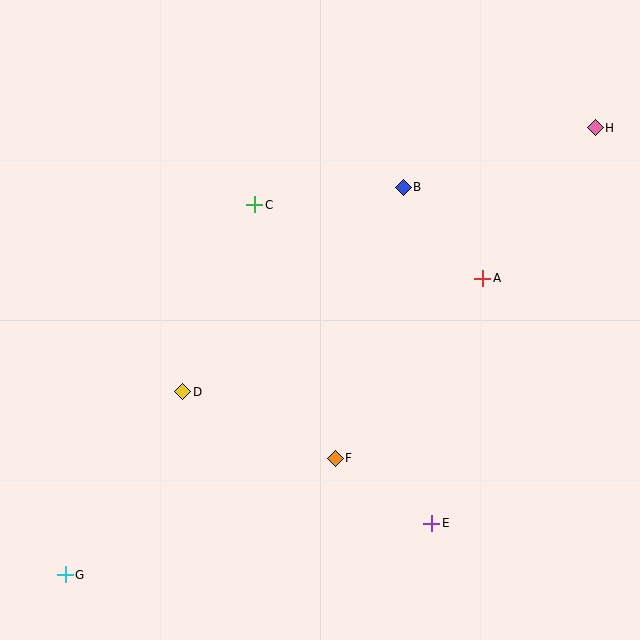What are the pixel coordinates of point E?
Point E is at (432, 523).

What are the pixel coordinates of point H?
Point H is at (595, 128).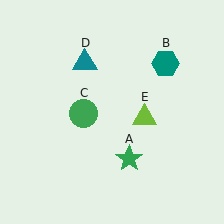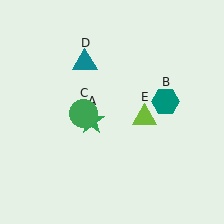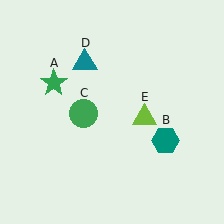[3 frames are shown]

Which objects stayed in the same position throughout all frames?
Green circle (object C) and teal triangle (object D) and lime triangle (object E) remained stationary.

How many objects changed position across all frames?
2 objects changed position: green star (object A), teal hexagon (object B).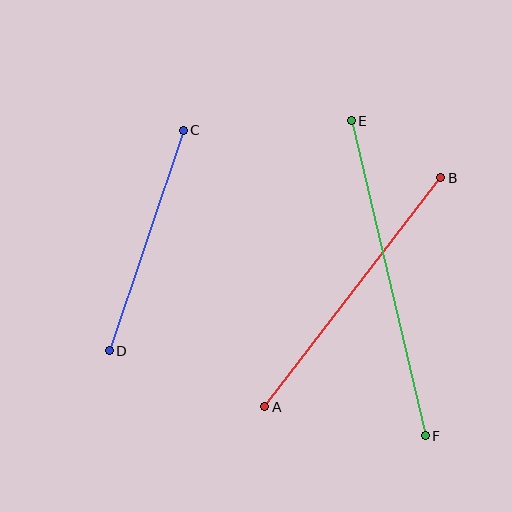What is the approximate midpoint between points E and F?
The midpoint is at approximately (388, 278) pixels.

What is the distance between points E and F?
The distance is approximately 324 pixels.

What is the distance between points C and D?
The distance is approximately 232 pixels.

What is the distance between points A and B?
The distance is approximately 289 pixels.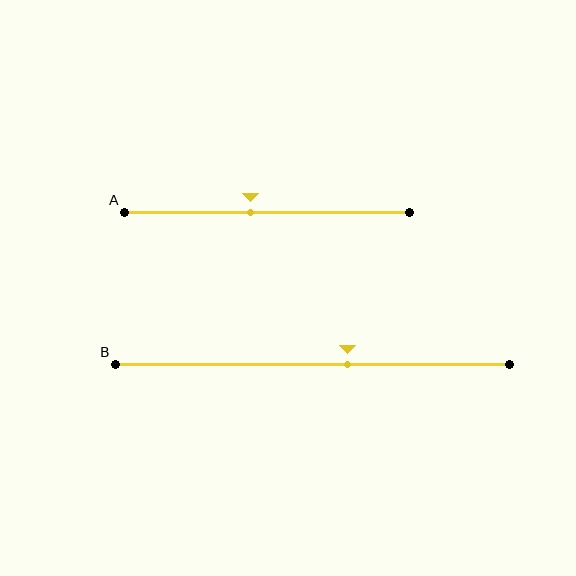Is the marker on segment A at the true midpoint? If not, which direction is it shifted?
No, the marker on segment A is shifted to the left by about 6% of the segment length.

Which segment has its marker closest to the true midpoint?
Segment A has its marker closest to the true midpoint.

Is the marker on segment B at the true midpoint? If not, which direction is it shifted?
No, the marker on segment B is shifted to the right by about 9% of the segment length.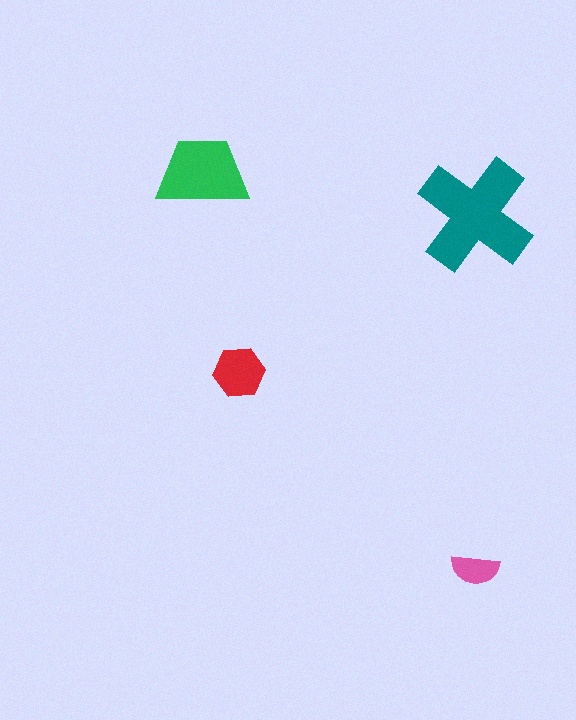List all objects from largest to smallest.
The teal cross, the green trapezoid, the red hexagon, the pink semicircle.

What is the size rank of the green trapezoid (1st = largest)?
2nd.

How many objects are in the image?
There are 4 objects in the image.